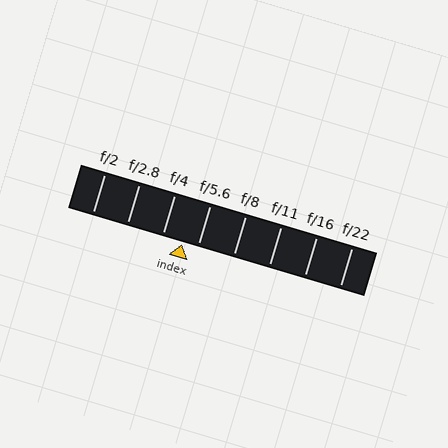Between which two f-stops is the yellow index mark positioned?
The index mark is between f/4 and f/5.6.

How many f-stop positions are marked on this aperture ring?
There are 8 f-stop positions marked.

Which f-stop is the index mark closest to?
The index mark is closest to f/5.6.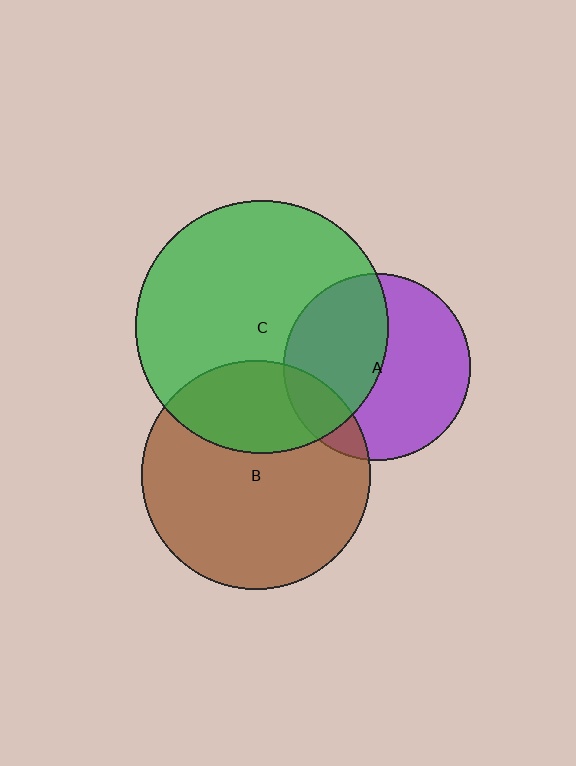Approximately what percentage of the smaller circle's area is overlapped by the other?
Approximately 30%.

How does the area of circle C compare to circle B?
Approximately 1.2 times.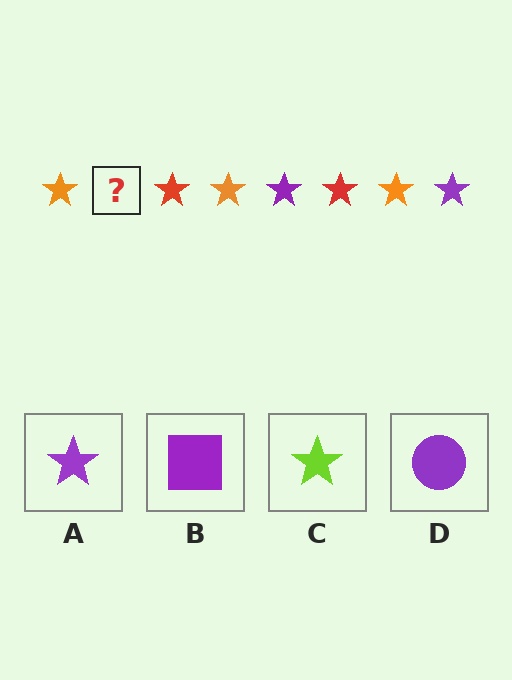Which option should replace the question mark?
Option A.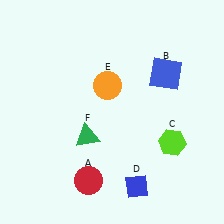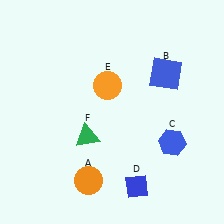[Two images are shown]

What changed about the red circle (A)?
In Image 1, A is red. In Image 2, it changed to orange.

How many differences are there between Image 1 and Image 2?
There are 2 differences between the two images.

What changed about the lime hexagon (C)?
In Image 1, C is lime. In Image 2, it changed to blue.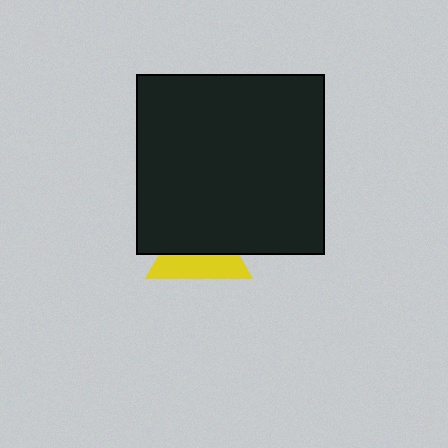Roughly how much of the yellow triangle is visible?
A small part of it is visible (roughly 45%).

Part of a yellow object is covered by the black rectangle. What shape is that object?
It is a triangle.